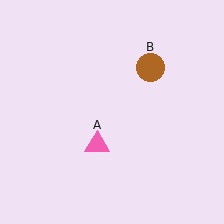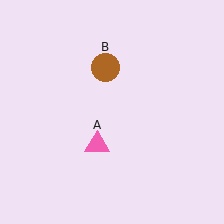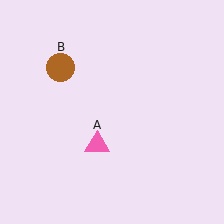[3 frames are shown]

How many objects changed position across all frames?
1 object changed position: brown circle (object B).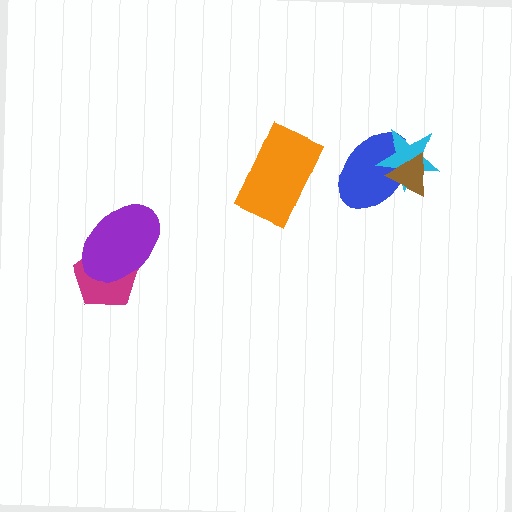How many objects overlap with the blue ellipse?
2 objects overlap with the blue ellipse.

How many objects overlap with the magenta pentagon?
1 object overlaps with the magenta pentagon.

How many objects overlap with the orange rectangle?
0 objects overlap with the orange rectangle.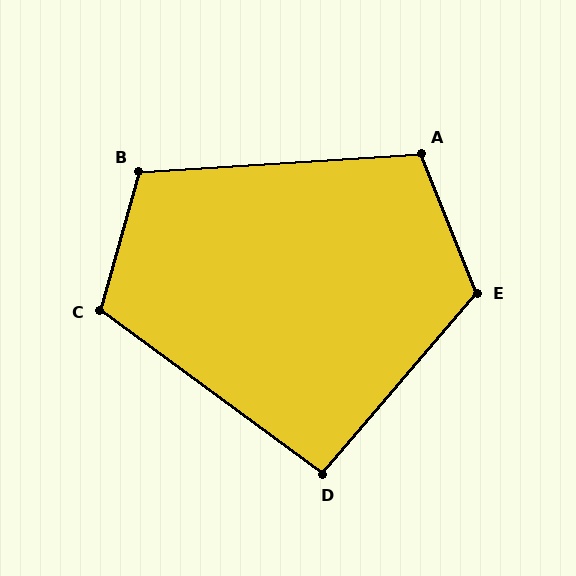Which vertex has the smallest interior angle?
D, at approximately 94 degrees.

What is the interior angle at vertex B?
Approximately 109 degrees (obtuse).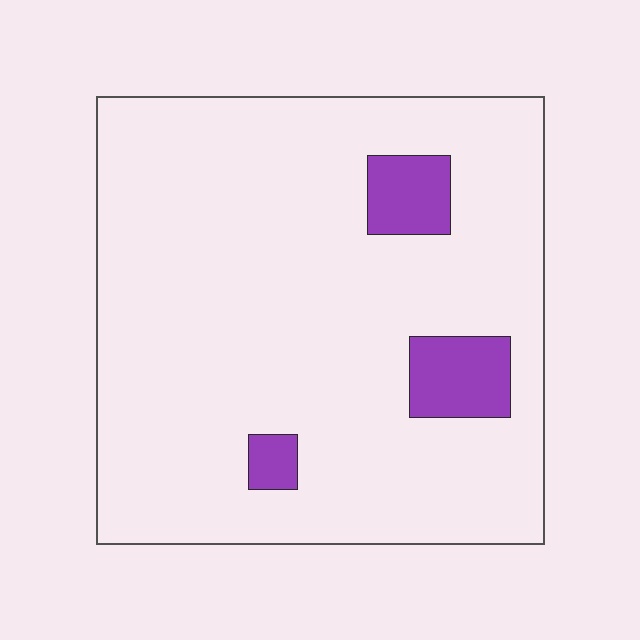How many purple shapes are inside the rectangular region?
3.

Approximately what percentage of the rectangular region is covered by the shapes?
Approximately 10%.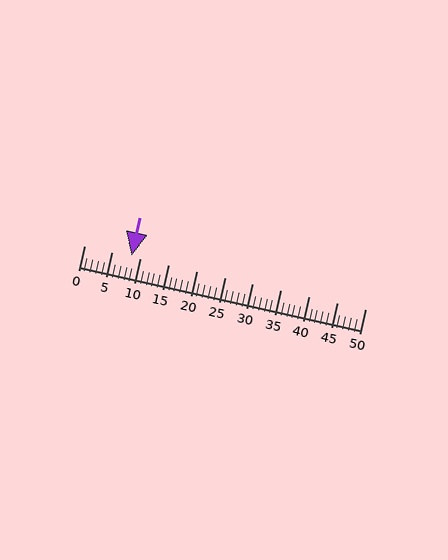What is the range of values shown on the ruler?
The ruler shows values from 0 to 50.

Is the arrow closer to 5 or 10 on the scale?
The arrow is closer to 10.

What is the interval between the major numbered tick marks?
The major tick marks are spaced 5 units apart.